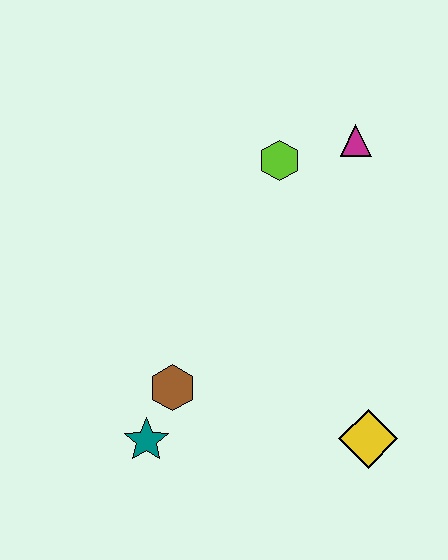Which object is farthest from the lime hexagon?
The teal star is farthest from the lime hexagon.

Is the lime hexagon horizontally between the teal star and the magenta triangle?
Yes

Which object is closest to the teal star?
The brown hexagon is closest to the teal star.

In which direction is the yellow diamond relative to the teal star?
The yellow diamond is to the right of the teal star.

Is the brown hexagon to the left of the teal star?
No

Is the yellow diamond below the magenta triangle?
Yes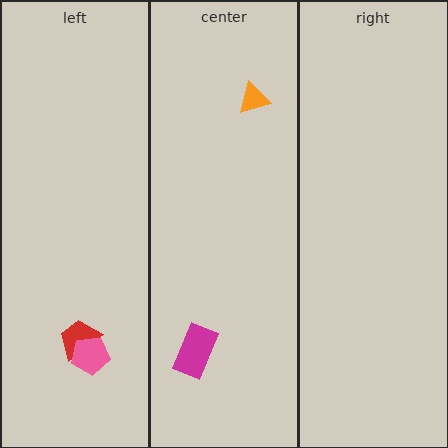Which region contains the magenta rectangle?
The center region.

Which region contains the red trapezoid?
The left region.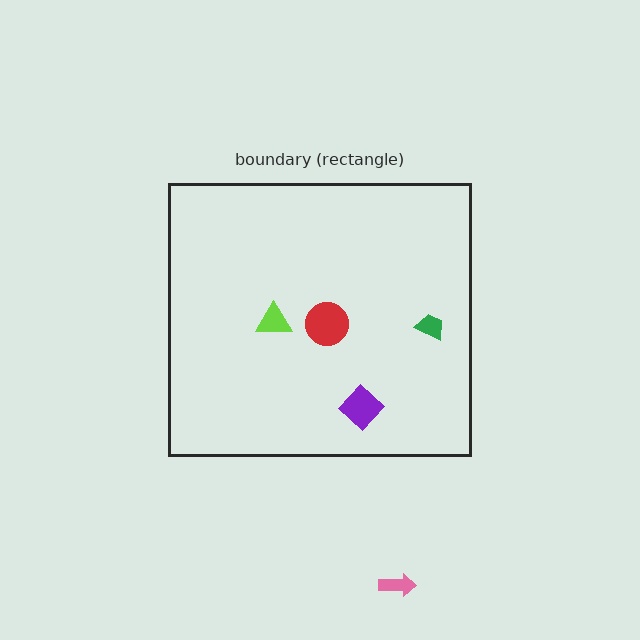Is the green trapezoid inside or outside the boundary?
Inside.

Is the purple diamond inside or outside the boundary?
Inside.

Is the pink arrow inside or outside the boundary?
Outside.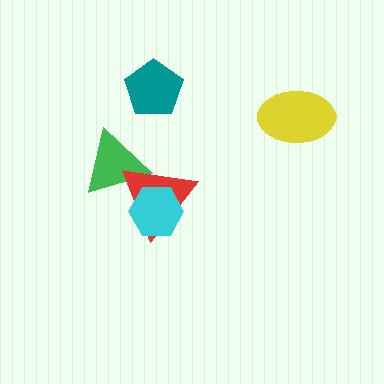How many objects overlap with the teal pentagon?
0 objects overlap with the teal pentagon.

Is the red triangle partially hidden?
Yes, it is partially covered by another shape.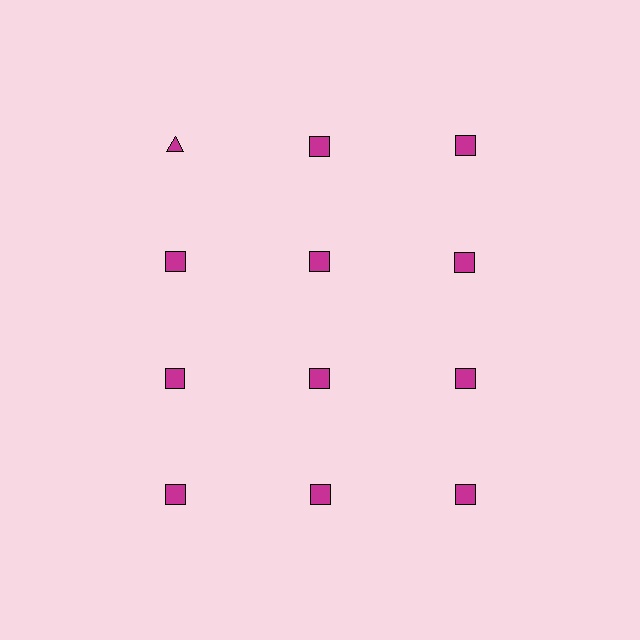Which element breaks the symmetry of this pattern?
The magenta triangle in the top row, leftmost column breaks the symmetry. All other shapes are magenta squares.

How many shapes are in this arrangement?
There are 12 shapes arranged in a grid pattern.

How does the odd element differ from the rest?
It has a different shape: triangle instead of square.